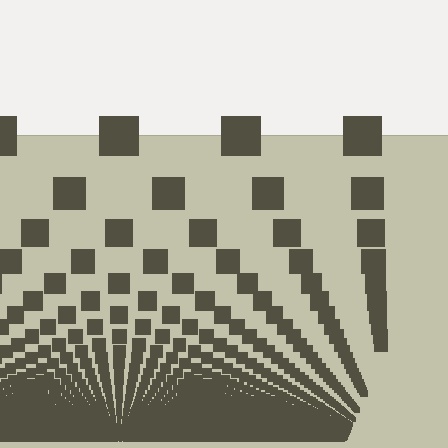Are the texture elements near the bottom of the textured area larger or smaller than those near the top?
Smaller. The gradient is inverted — elements near the bottom are smaller and denser.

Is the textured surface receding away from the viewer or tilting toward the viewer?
The surface appears to tilt toward the viewer. Texture elements get larger and sparser toward the top.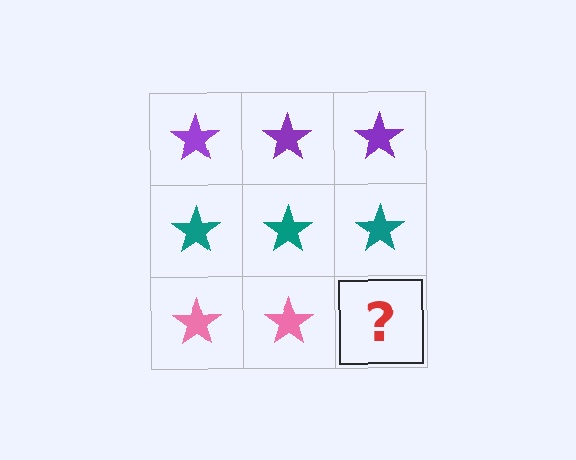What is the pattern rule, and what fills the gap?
The rule is that each row has a consistent color. The gap should be filled with a pink star.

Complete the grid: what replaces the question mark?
The question mark should be replaced with a pink star.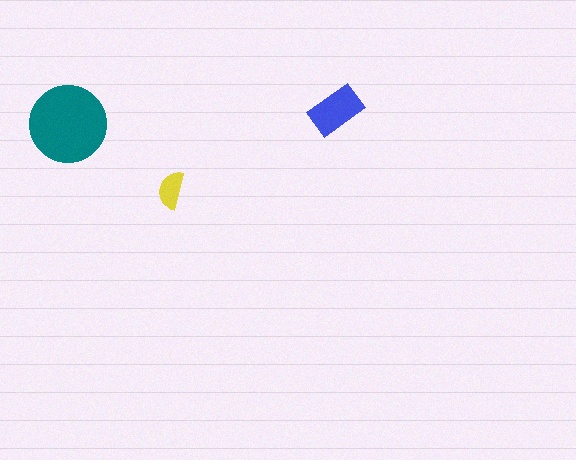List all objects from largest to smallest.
The teal circle, the blue rectangle, the yellow semicircle.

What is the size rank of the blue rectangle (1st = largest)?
2nd.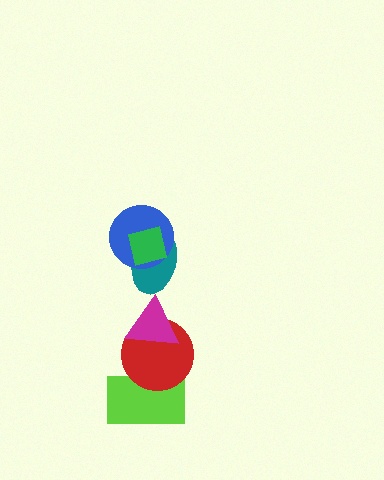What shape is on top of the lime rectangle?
The red circle is on top of the lime rectangle.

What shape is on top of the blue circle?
The green square is on top of the blue circle.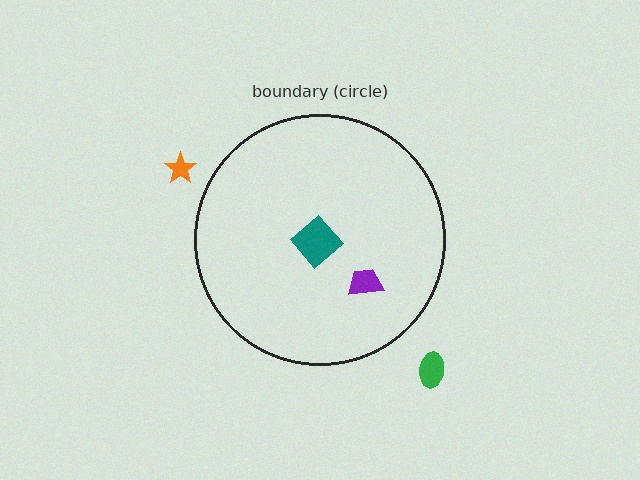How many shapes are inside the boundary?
2 inside, 2 outside.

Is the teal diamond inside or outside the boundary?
Inside.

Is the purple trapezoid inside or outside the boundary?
Inside.